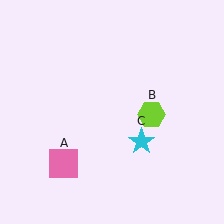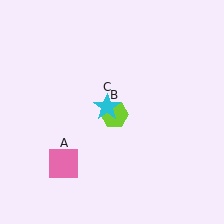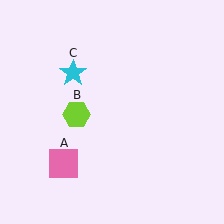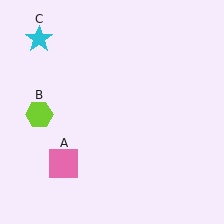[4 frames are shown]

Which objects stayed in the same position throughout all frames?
Pink square (object A) remained stationary.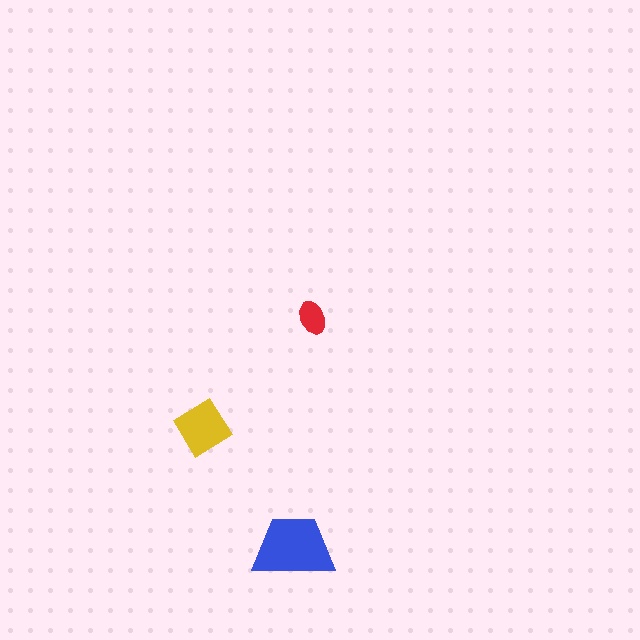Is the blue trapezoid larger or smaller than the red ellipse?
Larger.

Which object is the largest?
The blue trapezoid.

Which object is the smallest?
The red ellipse.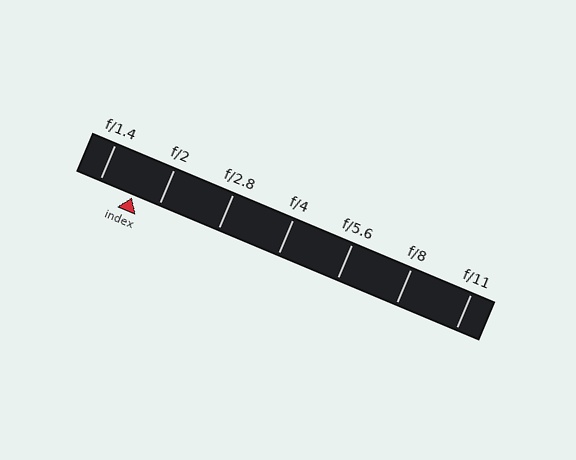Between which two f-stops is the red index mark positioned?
The index mark is between f/1.4 and f/2.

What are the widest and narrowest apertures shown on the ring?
The widest aperture shown is f/1.4 and the narrowest is f/11.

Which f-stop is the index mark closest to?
The index mark is closest to f/2.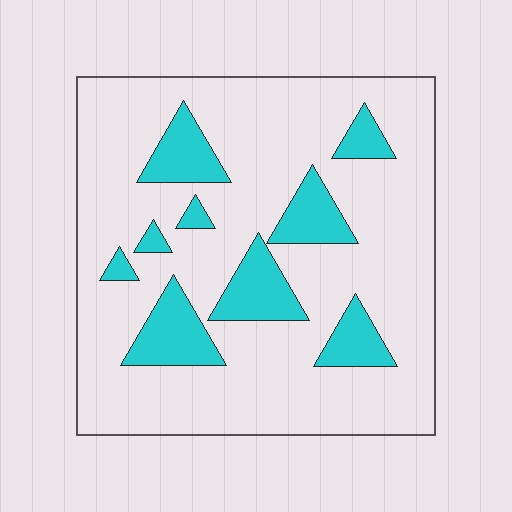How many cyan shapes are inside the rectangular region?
9.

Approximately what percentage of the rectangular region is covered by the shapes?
Approximately 20%.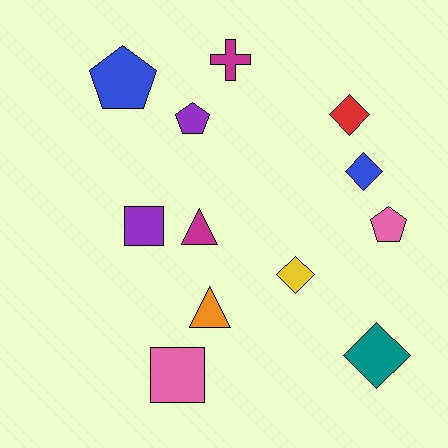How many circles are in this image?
There are no circles.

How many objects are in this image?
There are 12 objects.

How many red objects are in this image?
There is 1 red object.